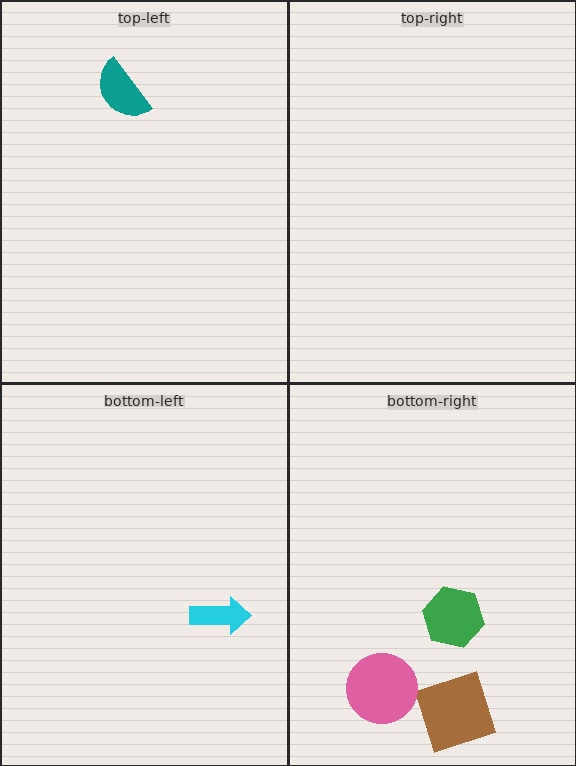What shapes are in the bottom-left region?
The cyan arrow.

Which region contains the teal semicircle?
The top-left region.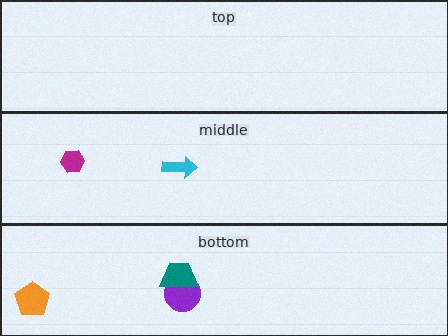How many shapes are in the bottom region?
3.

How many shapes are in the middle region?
2.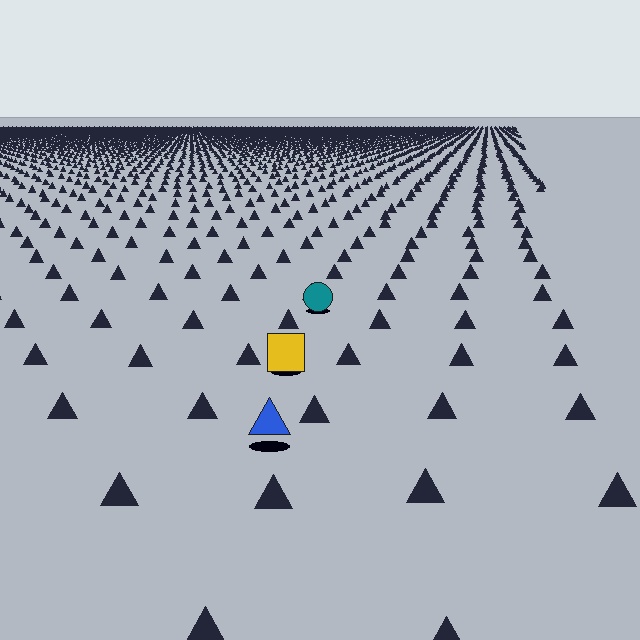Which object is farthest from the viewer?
The teal circle is farthest from the viewer. It appears smaller and the ground texture around it is denser.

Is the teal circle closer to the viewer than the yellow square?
No. The yellow square is closer — you can tell from the texture gradient: the ground texture is coarser near it.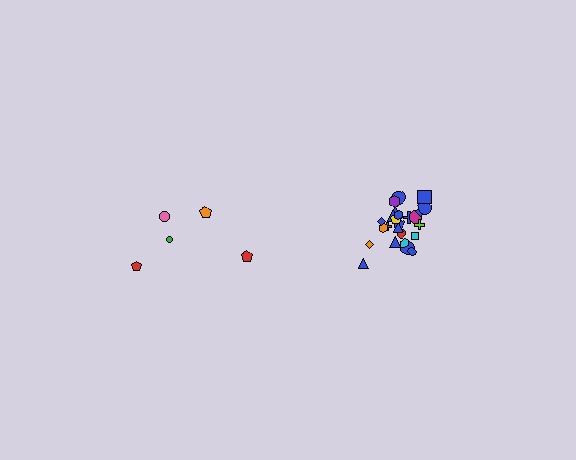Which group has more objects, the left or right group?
The right group.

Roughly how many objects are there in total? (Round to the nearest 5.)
Roughly 30 objects in total.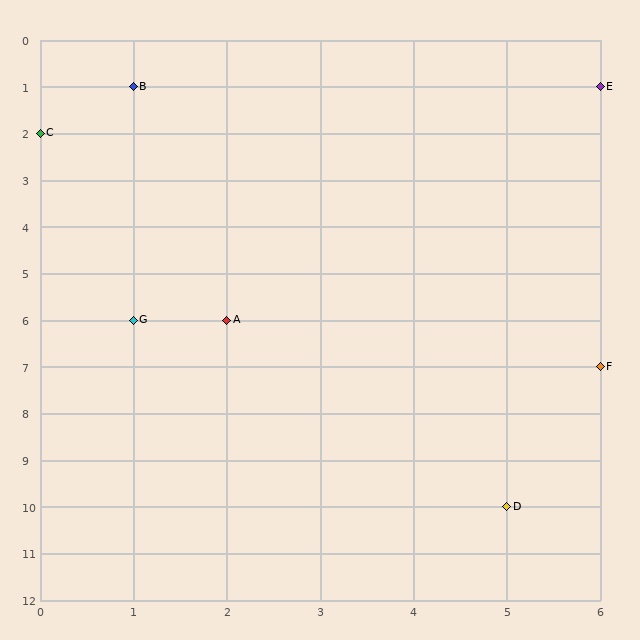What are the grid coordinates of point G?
Point G is at grid coordinates (1, 6).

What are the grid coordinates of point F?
Point F is at grid coordinates (6, 7).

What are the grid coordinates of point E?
Point E is at grid coordinates (6, 1).